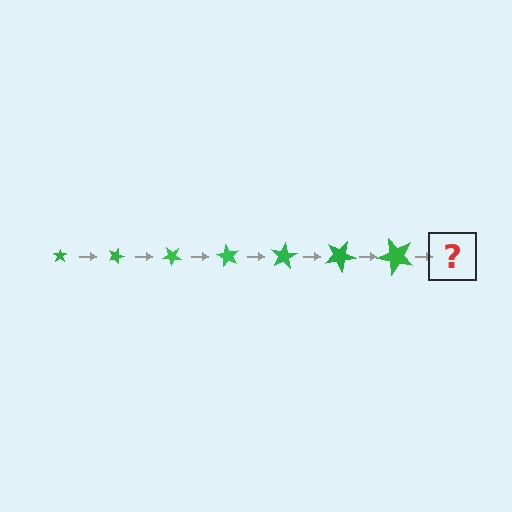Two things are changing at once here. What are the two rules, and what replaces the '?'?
The two rules are that the star grows larger each step and it rotates 20 degrees each step. The '?' should be a star, larger than the previous one and rotated 140 degrees from the start.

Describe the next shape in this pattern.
It should be a star, larger than the previous one and rotated 140 degrees from the start.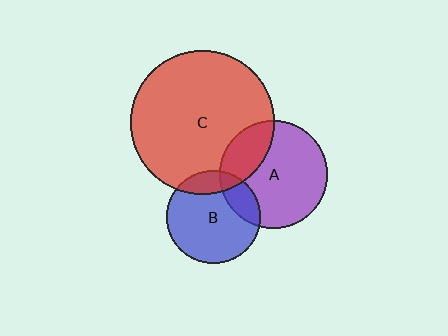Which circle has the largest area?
Circle C (red).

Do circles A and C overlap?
Yes.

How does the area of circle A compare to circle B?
Approximately 1.3 times.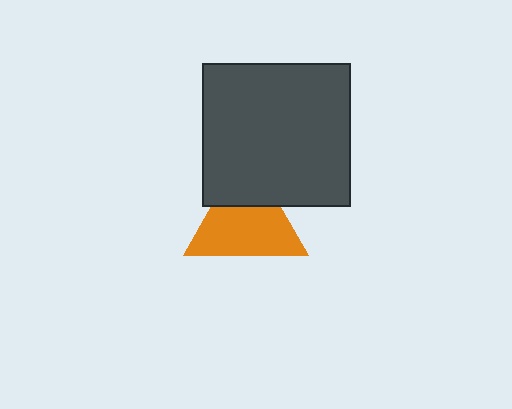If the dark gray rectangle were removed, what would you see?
You would see the complete orange triangle.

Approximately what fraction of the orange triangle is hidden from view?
Roughly 32% of the orange triangle is hidden behind the dark gray rectangle.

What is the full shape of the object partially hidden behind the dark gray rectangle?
The partially hidden object is an orange triangle.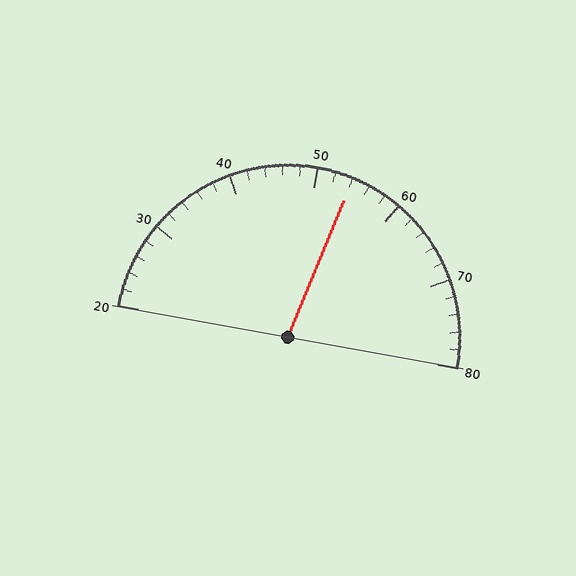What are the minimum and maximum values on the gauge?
The gauge ranges from 20 to 80.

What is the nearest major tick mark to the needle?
The nearest major tick mark is 50.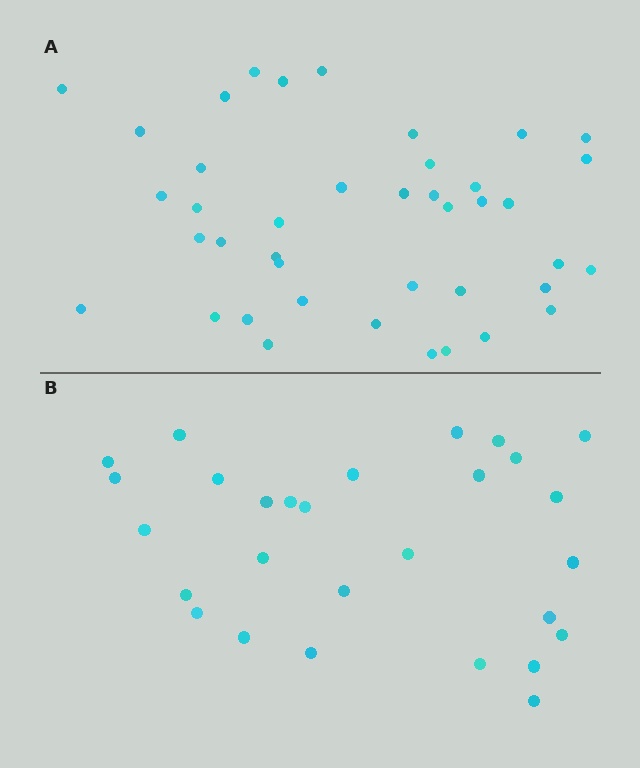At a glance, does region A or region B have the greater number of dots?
Region A (the top region) has more dots.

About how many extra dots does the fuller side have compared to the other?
Region A has approximately 15 more dots than region B.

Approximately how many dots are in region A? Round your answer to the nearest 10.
About 40 dots. (The exact count is 41, which rounds to 40.)